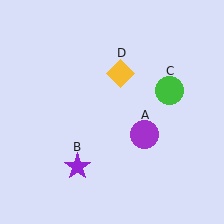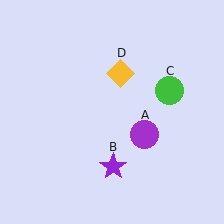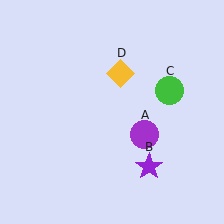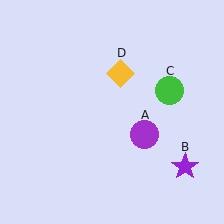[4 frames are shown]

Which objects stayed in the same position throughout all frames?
Purple circle (object A) and green circle (object C) and yellow diamond (object D) remained stationary.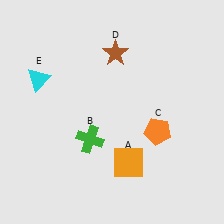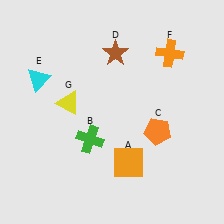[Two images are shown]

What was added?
An orange cross (F), a yellow triangle (G) were added in Image 2.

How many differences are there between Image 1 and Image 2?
There are 2 differences between the two images.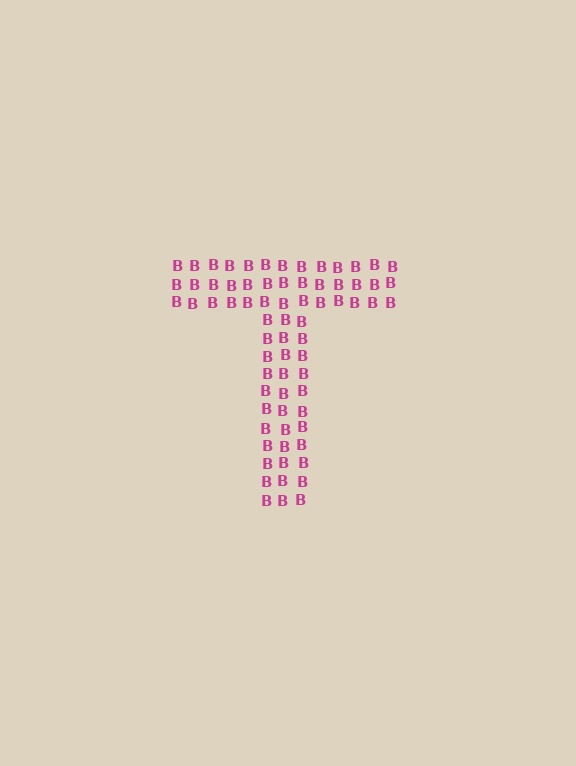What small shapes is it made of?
It is made of small letter B's.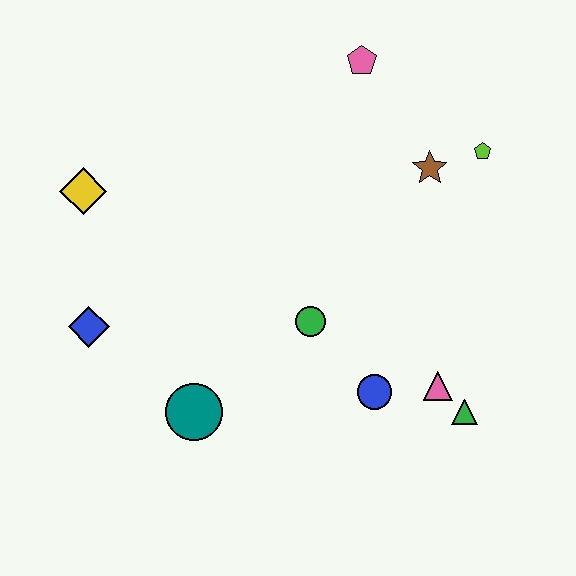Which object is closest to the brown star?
The lime pentagon is closest to the brown star.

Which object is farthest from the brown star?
The blue diamond is farthest from the brown star.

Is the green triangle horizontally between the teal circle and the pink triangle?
No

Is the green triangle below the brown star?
Yes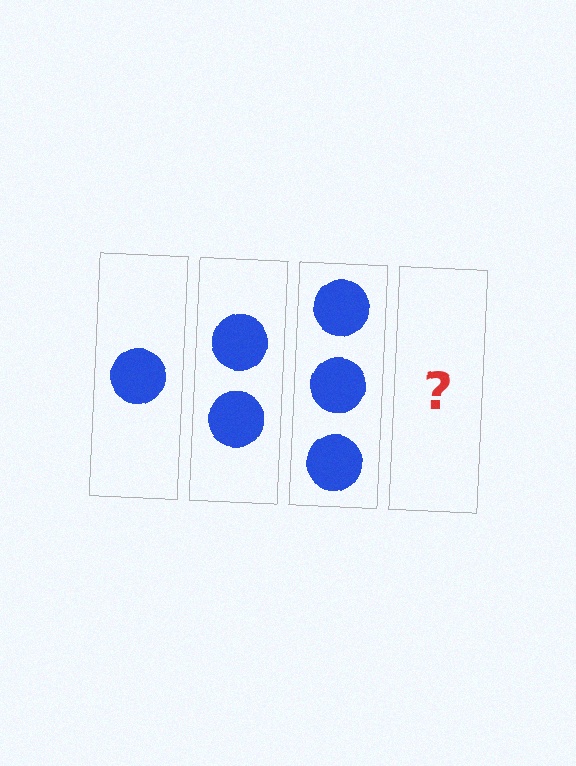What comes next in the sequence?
The next element should be 4 circles.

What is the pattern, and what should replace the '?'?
The pattern is that each step adds one more circle. The '?' should be 4 circles.